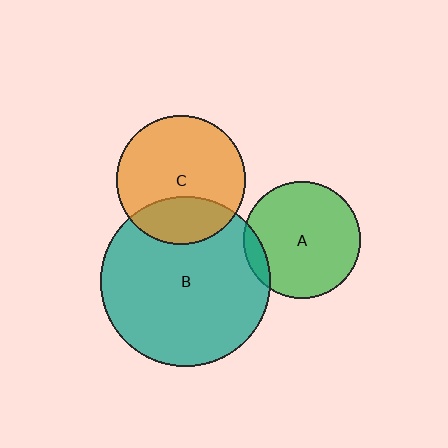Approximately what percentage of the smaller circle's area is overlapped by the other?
Approximately 30%.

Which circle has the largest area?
Circle B (teal).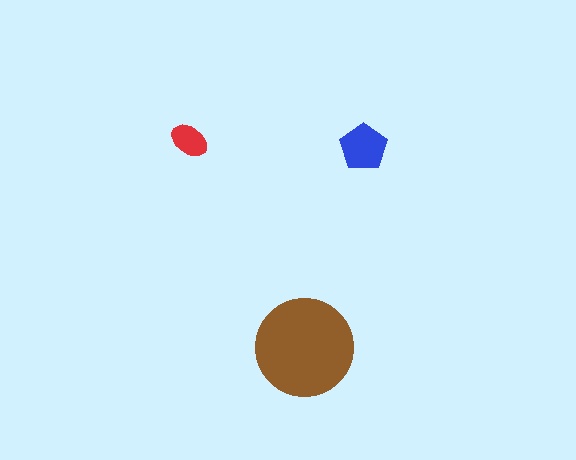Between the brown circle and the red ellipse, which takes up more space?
The brown circle.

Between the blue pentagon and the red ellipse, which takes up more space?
The blue pentagon.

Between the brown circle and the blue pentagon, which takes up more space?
The brown circle.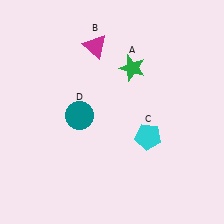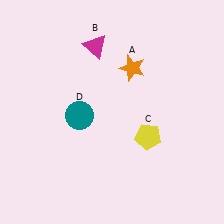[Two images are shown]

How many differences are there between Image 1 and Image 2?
There are 2 differences between the two images.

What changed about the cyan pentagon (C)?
In Image 1, C is cyan. In Image 2, it changed to yellow.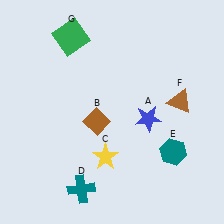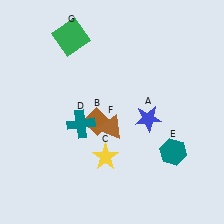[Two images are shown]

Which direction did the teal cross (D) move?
The teal cross (D) moved up.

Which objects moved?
The objects that moved are: the teal cross (D), the brown triangle (F).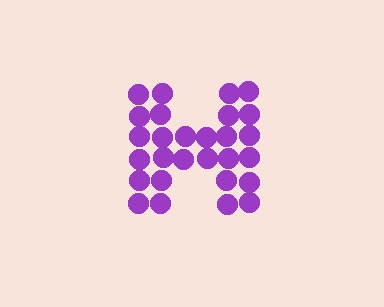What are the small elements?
The small elements are circles.